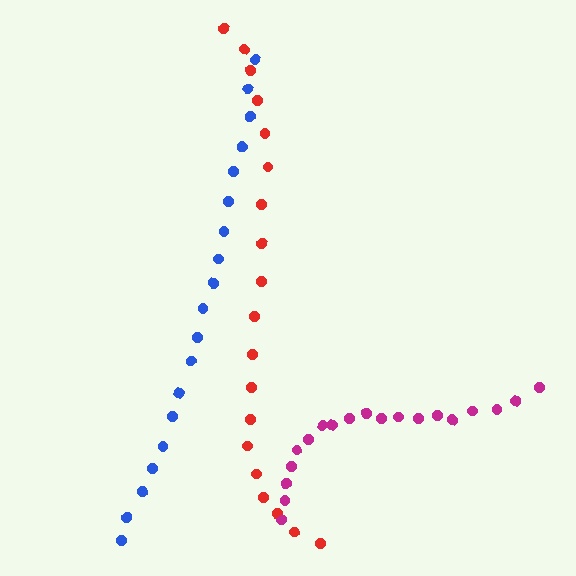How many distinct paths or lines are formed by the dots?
There are 3 distinct paths.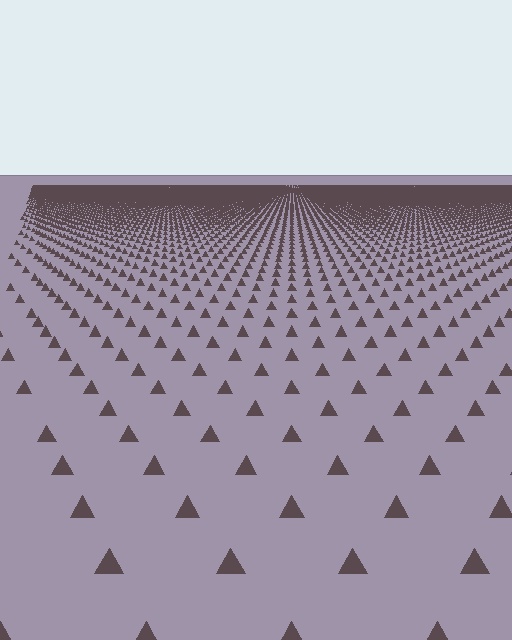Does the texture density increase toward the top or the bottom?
Density increases toward the top.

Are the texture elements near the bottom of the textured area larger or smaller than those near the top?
Larger. Near the bottom, elements are closer to the viewer and appear at a bigger on-screen size.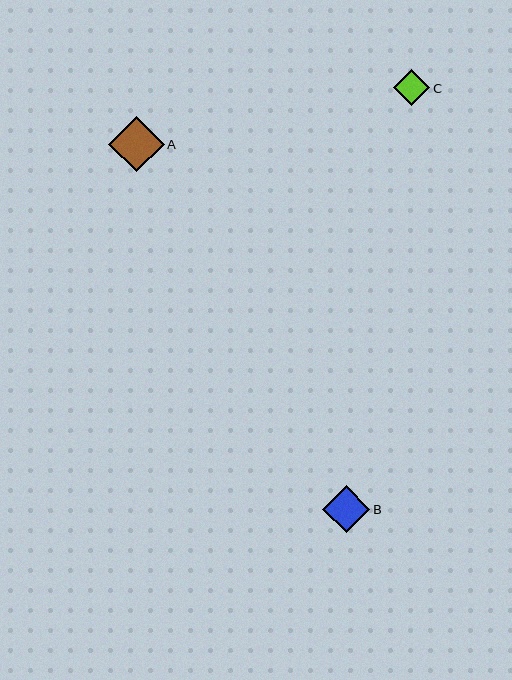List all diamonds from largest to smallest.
From largest to smallest: A, B, C.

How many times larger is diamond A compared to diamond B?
Diamond A is approximately 1.2 times the size of diamond B.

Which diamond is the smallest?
Diamond C is the smallest with a size of approximately 36 pixels.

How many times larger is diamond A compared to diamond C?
Diamond A is approximately 1.5 times the size of diamond C.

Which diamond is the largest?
Diamond A is the largest with a size of approximately 55 pixels.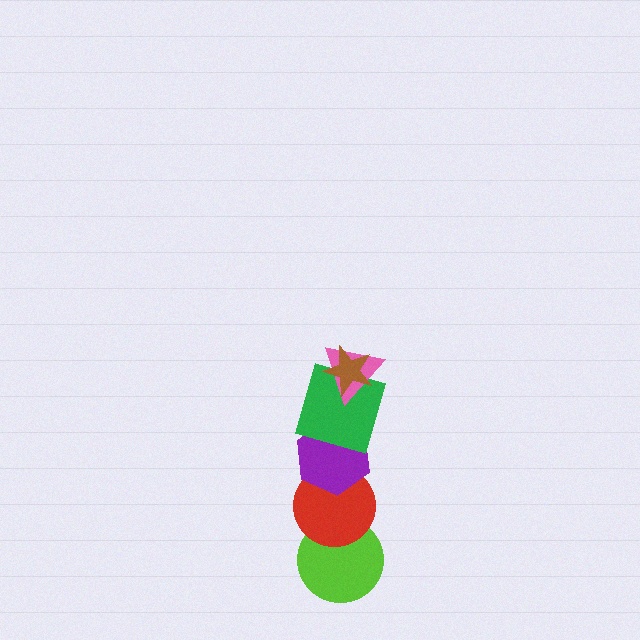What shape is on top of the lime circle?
The red circle is on top of the lime circle.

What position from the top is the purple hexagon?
The purple hexagon is 4th from the top.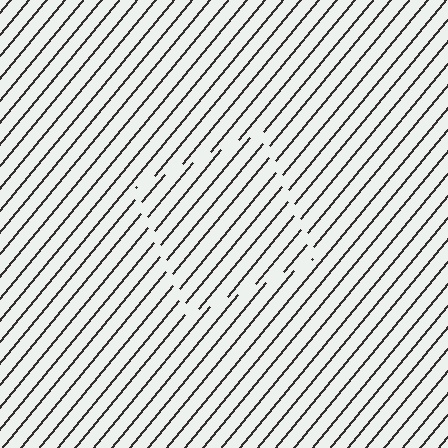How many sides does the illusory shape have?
4 sides — the line-ends trace a square.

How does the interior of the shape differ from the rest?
The interior of the shape contains the same grating, shifted by half a period — the contour is defined by the phase discontinuity where line-ends from the inner and outer gratings abut.